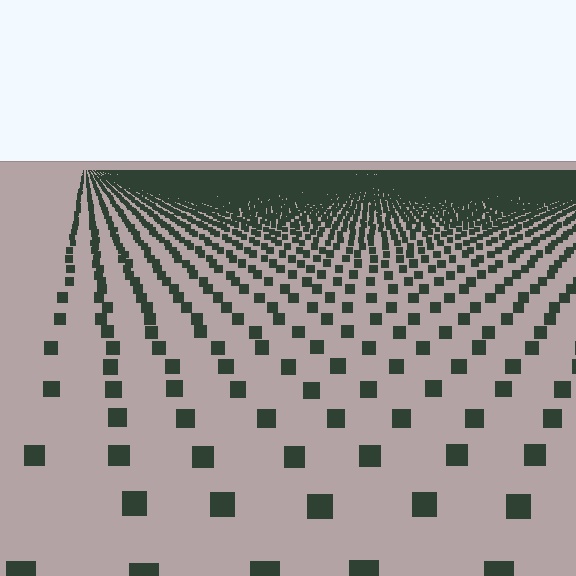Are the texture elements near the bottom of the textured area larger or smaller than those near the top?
Larger. Near the bottom, elements are closer to the viewer and appear at a bigger on-screen size.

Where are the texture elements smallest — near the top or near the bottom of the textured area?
Near the top.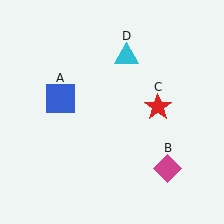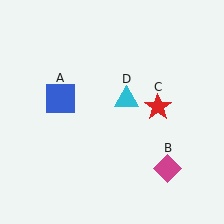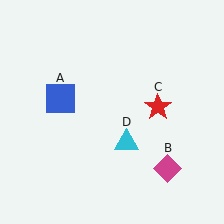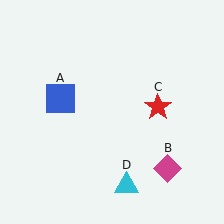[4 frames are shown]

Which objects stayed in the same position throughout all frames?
Blue square (object A) and magenta diamond (object B) and red star (object C) remained stationary.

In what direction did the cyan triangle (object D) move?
The cyan triangle (object D) moved down.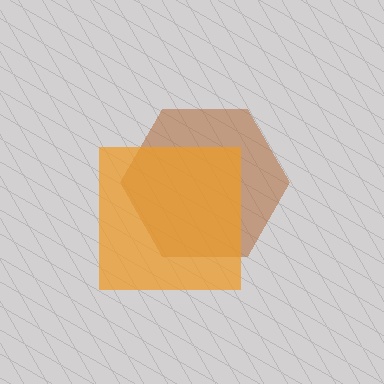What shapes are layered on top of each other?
The layered shapes are: a brown hexagon, an orange square.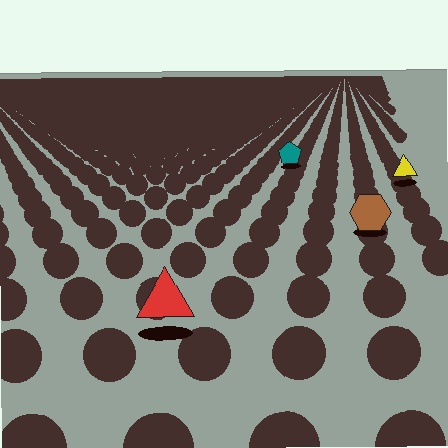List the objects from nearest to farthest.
From nearest to farthest: the red triangle, the brown hexagon, the yellow triangle, the teal pentagon.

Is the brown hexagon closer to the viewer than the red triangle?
No. The red triangle is closer — you can tell from the texture gradient: the ground texture is coarser near it.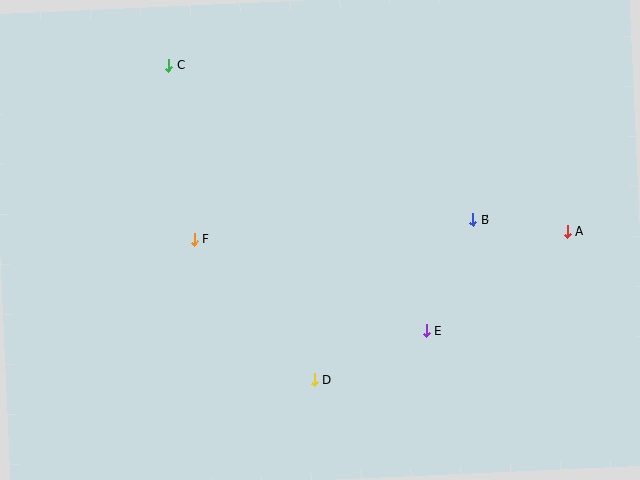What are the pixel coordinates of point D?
Point D is at (315, 380).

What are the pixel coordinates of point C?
Point C is at (169, 65).